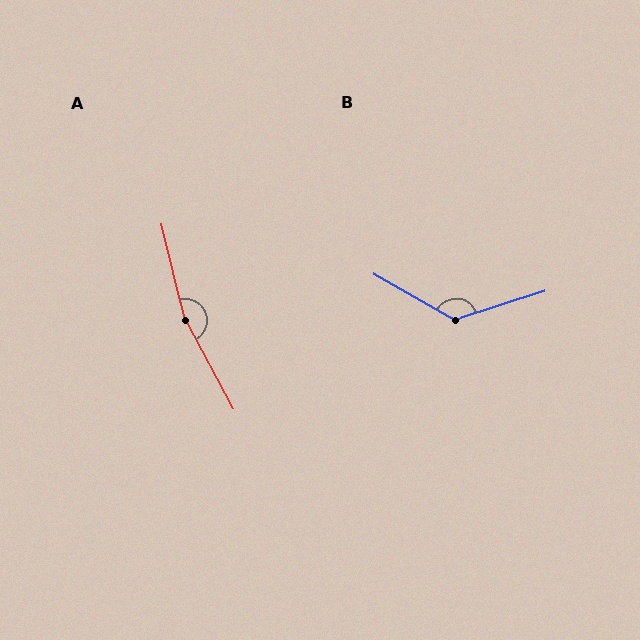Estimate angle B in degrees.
Approximately 133 degrees.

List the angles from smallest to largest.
B (133°), A (165°).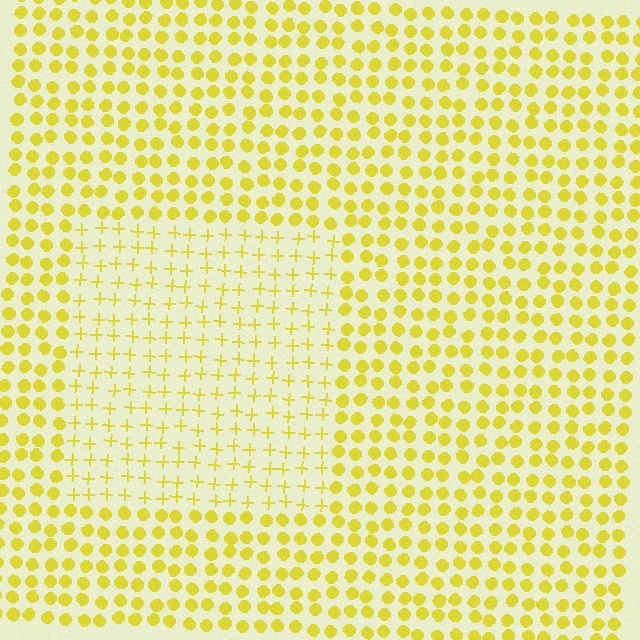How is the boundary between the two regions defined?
The boundary is defined by a change in element shape: plus signs inside vs. circles outside. All elements share the same color and spacing.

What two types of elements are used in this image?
The image uses plus signs inside the rectangle region and circles outside it.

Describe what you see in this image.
The image is filled with small yellow elements arranged in a uniform grid. A rectangle-shaped region contains plus signs, while the surrounding area contains circles. The boundary is defined purely by the change in element shape.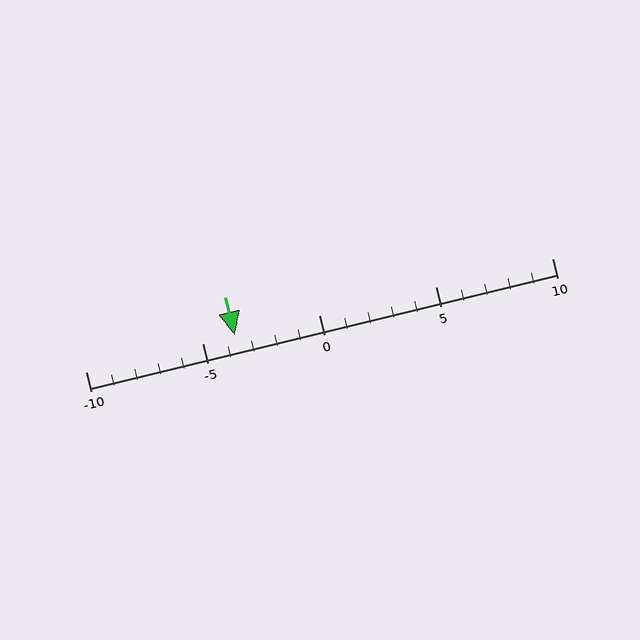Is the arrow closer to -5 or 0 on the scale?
The arrow is closer to -5.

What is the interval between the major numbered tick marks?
The major tick marks are spaced 5 units apart.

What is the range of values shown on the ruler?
The ruler shows values from -10 to 10.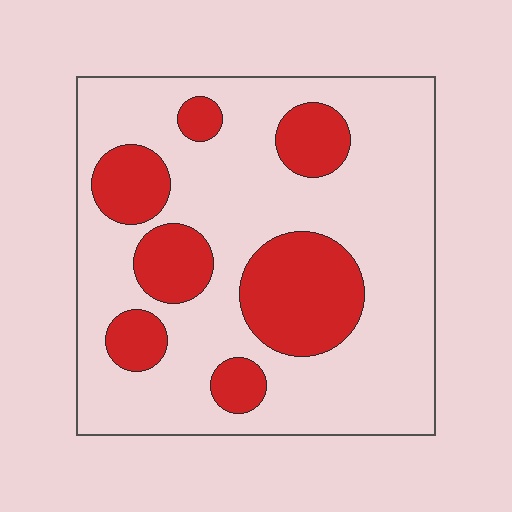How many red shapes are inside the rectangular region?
7.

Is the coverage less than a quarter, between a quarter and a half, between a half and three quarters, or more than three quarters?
Between a quarter and a half.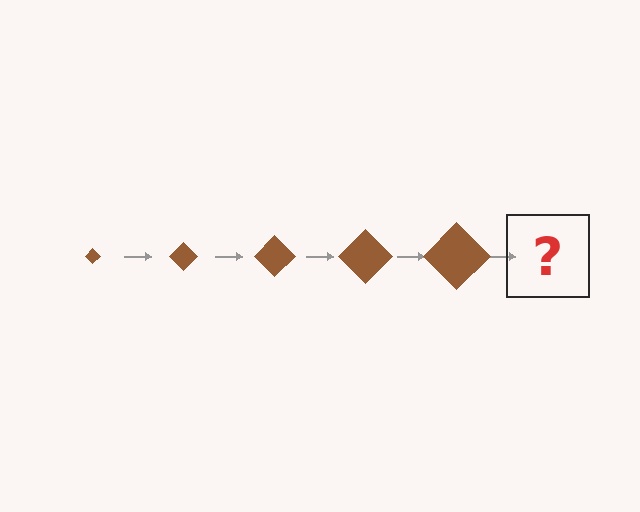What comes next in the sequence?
The next element should be a brown diamond, larger than the previous one.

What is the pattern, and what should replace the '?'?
The pattern is that the diamond gets progressively larger each step. The '?' should be a brown diamond, larger than the previous one.